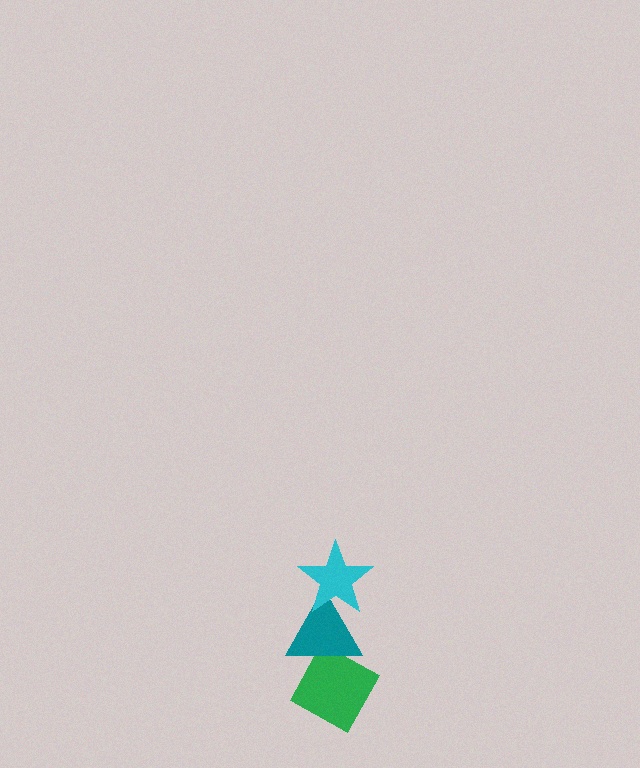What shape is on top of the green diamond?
The teal triangle is on top of the green diamond.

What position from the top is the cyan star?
The cyan star is 1st from the top.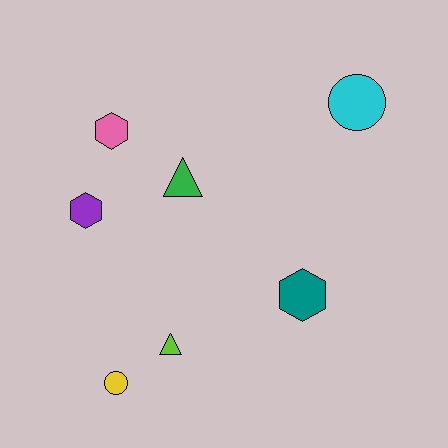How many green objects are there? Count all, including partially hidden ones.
There is 1 green object.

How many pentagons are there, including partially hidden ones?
There are no pentagons.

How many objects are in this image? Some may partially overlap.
There are 7 objects.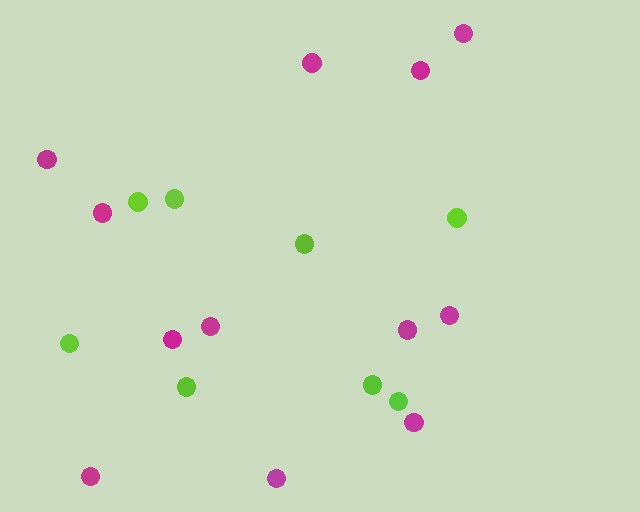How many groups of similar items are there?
There are 2 groups: one group of magenta circles (12) and one group of lime circles (8).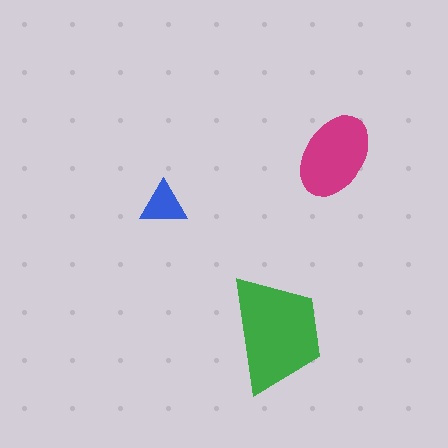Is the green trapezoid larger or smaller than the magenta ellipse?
Larger.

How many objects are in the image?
There are 3 objects in the image.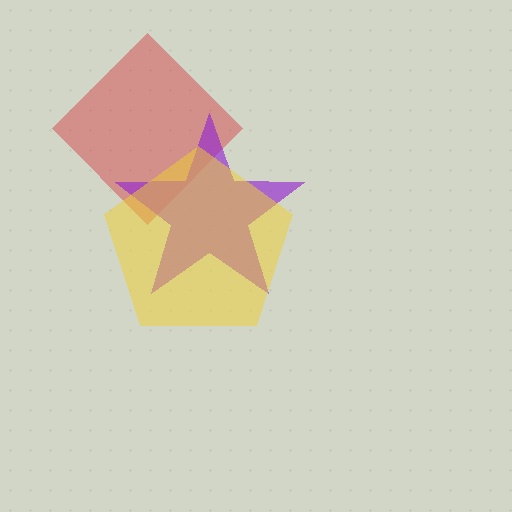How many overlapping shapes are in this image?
There are 3 overlapping shapes in the image.